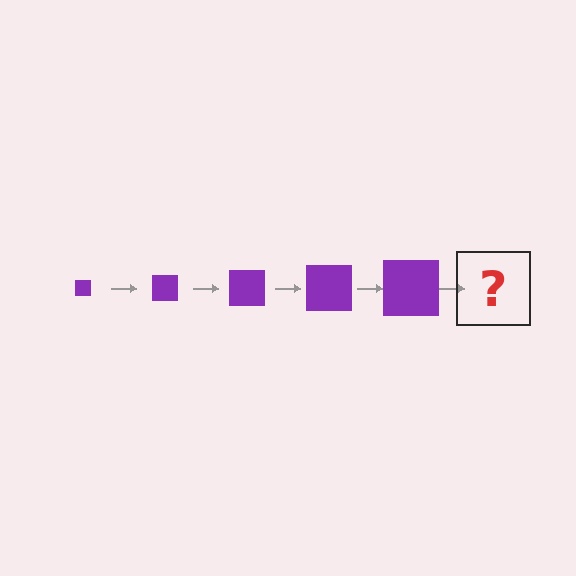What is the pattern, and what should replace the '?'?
The pattern is that the square gets progressively larger each step. The '?' should be a purple square, larger than the previous one.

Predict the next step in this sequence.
The next step is a purple square, larger than the previous one.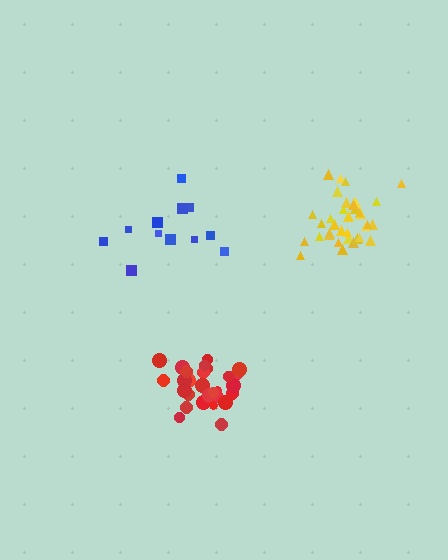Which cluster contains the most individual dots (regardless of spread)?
Yellow (35).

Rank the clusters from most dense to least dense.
yellow, red, blue.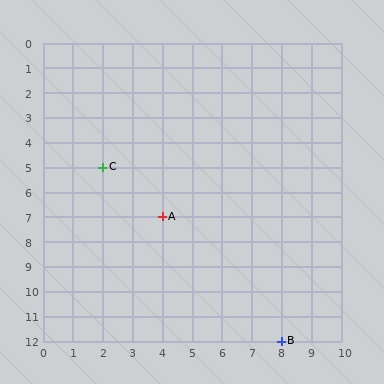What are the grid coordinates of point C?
Point C is at grid coordinates (2, 5).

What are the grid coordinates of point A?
Point A is at grid coordinates (4, 7).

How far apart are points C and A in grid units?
Points C and A are 2 columns and 2 rows apart (about 2.8 grid units diagonally).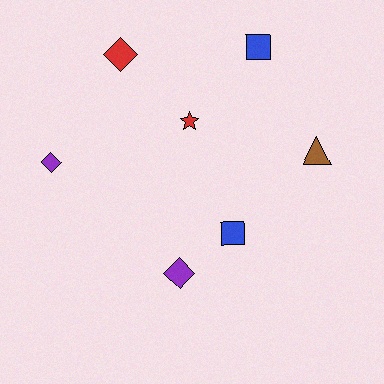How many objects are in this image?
There are 7 objects.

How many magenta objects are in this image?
There are no magenta objects.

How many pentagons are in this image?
There are no pentagons.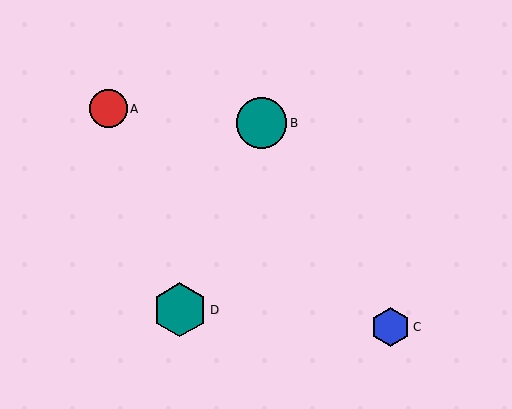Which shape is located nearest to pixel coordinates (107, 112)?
The red circle (labeled A) at (108, 109) is nearest to that location.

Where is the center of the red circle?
The center of the red circle is at (108, 109).